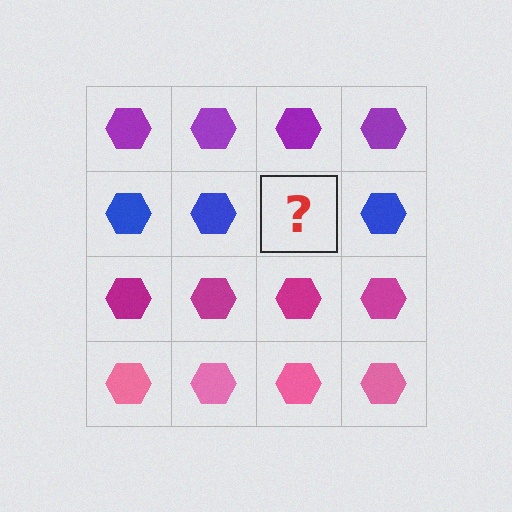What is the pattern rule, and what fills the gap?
The rule is that each row has a consistent color. The gap should be filled with a blue hexagon.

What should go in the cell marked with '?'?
The missing cell should contain a blue hexagon.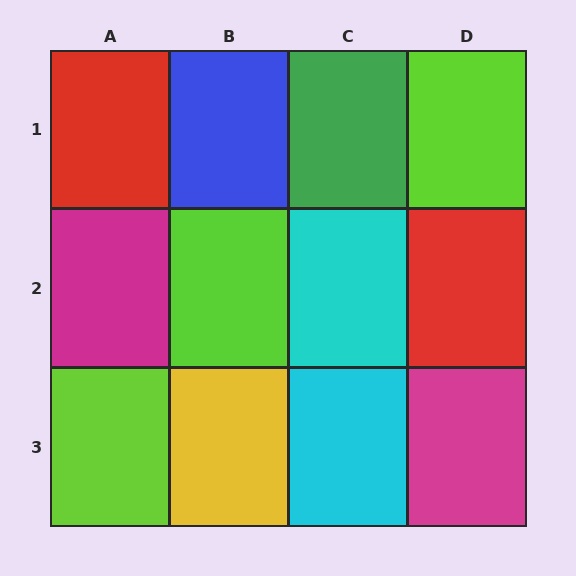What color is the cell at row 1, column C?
Green.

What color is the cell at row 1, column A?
Red.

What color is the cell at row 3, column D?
Magenta.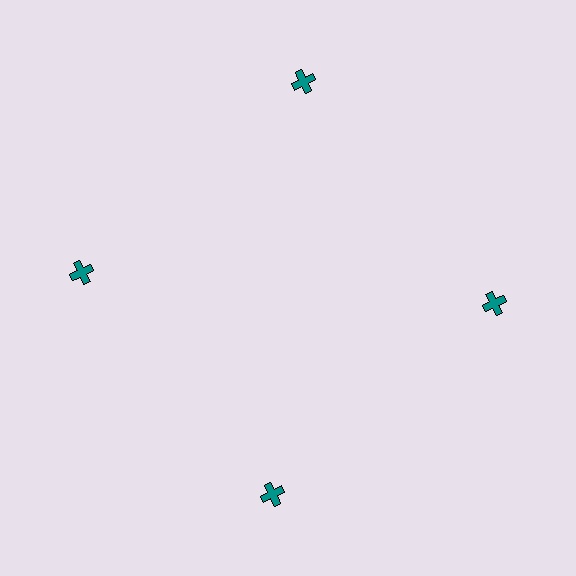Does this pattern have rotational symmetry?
Yes, this pattern has 4-fold rotational symmetry. It looks the same after rotating 90 degrees around the center.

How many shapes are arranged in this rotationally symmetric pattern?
There are 4 shapes, arranged in 4 groups of 1.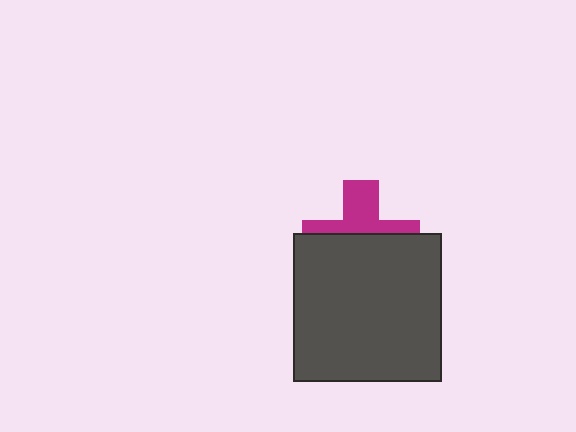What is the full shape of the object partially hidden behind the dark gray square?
The partially hidden object is a magenta cross.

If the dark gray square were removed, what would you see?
You would see the complete magenta cross.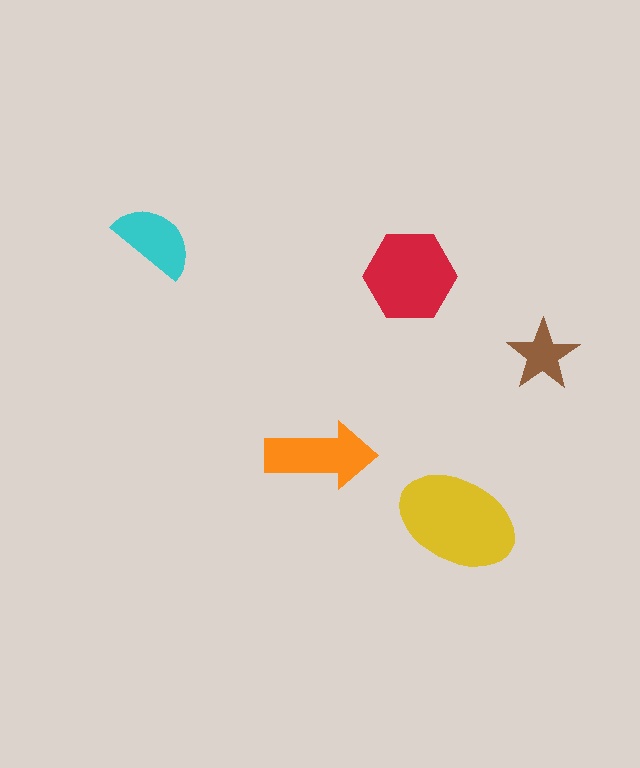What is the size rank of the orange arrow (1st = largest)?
3rd.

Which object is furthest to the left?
The cyan semicircle is leftmost.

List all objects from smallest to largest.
The brown star, the cyan semicircle, the orange arrow, the red hexagon, the yellow ellipse.